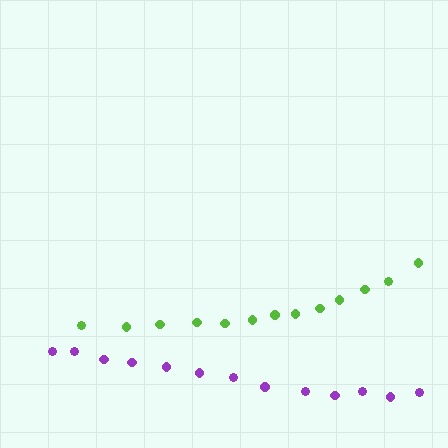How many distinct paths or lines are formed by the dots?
There are 2 distinct paths.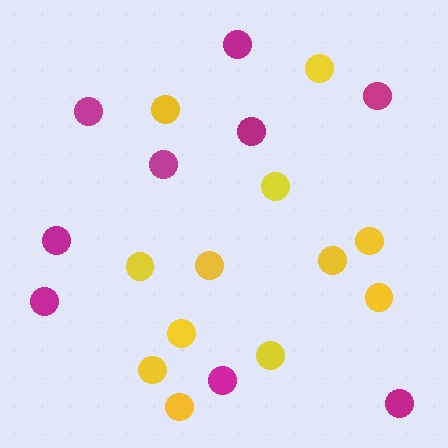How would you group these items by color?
There are 2 groups: one group of yellow circles (12) and one group of magenta circles (9).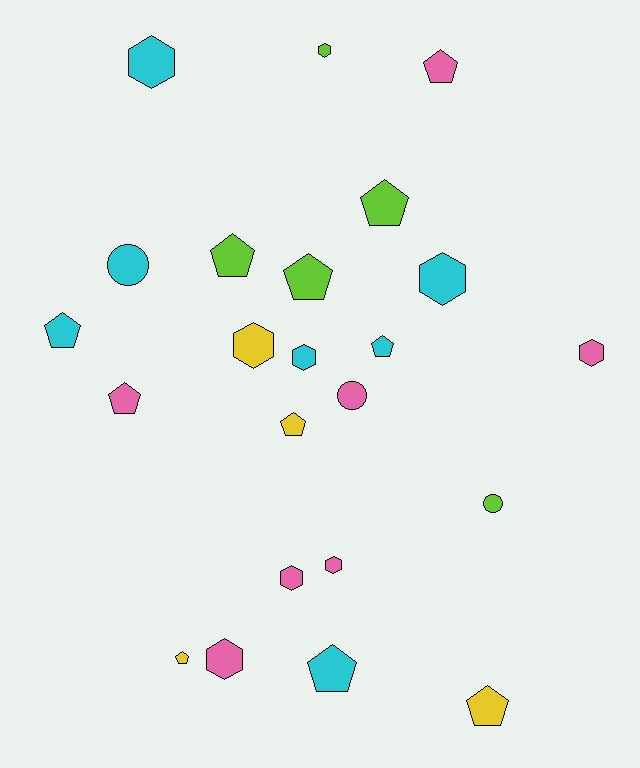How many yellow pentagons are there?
There are 3 yellow pentagons.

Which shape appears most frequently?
Pentagon, with 11 objects.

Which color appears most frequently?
Pink, with 7 objects.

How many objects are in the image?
There are 23 objects.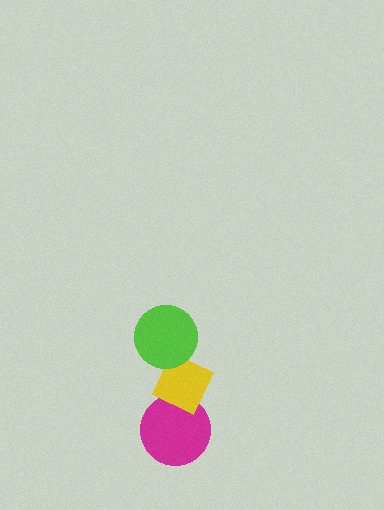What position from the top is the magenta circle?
The magenta circle is 3rd from the top.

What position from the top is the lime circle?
The lime circle is 1st from the top.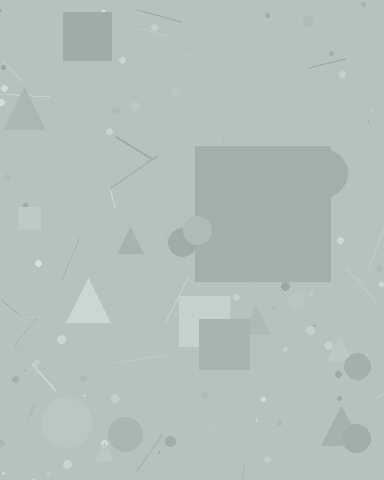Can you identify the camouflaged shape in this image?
The camouflaged shape is a square.